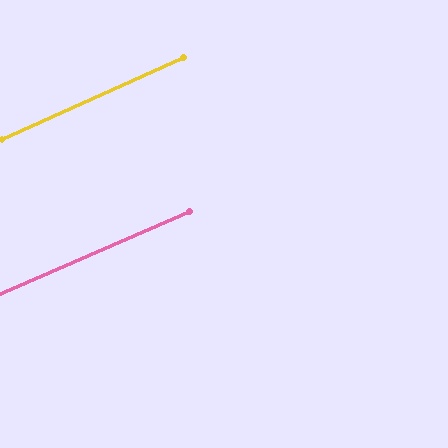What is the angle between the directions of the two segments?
Approximately 1 degree.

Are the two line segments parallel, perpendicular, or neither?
Parallel — their directions differ by only 1.0°.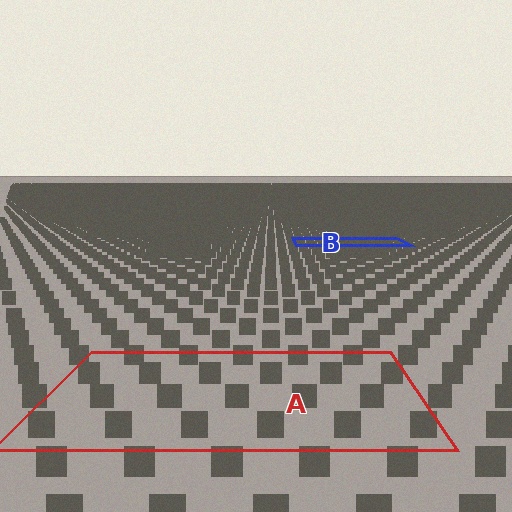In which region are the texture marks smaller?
The texture marks are smaller in region B, because it is farther away.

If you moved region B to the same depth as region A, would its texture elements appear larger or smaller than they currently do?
They would appear larger. At a closer depth, the same texture elements are projected at a bigger on-screen size.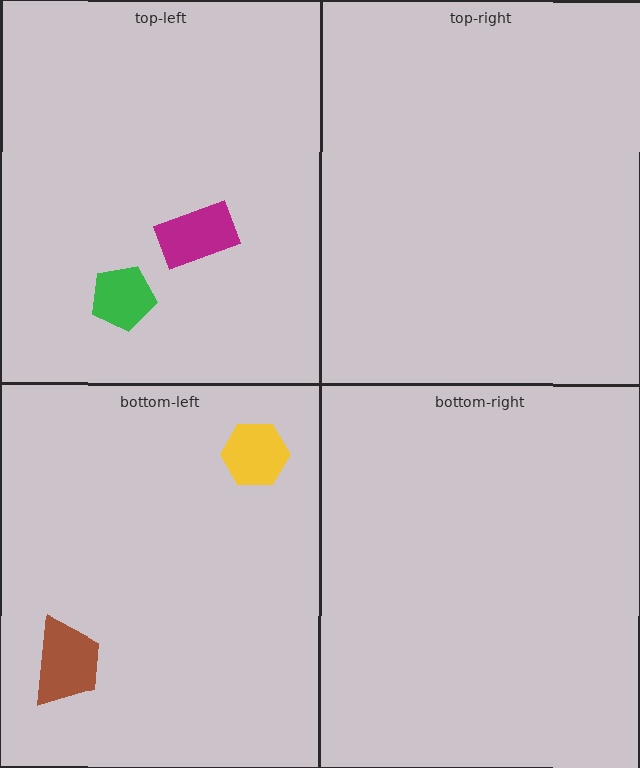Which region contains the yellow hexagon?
The bottom-left region.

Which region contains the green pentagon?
The top-left region.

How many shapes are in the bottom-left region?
2.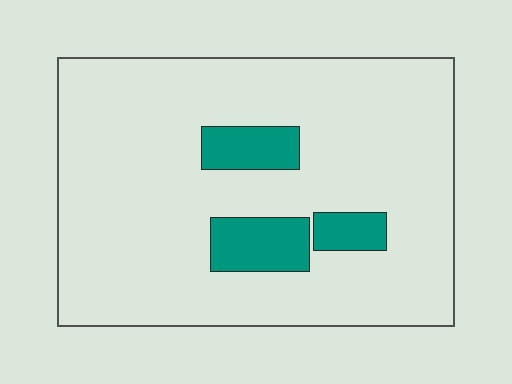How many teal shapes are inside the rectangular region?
3.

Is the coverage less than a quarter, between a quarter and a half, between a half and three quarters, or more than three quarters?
Less than a quarter.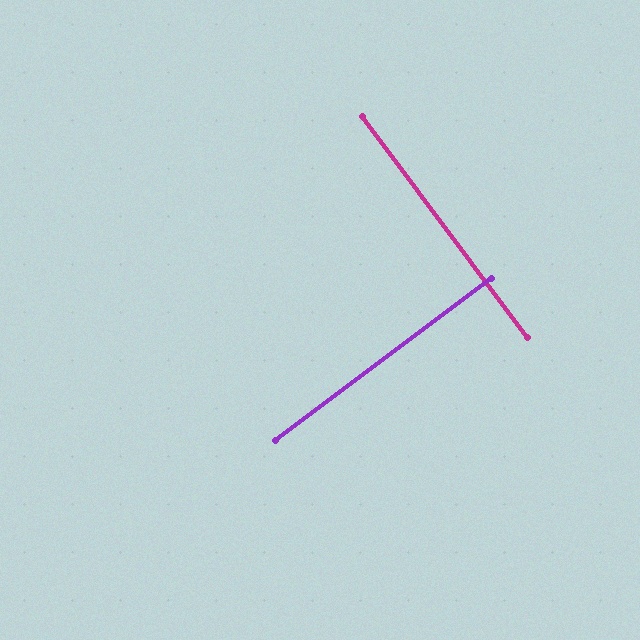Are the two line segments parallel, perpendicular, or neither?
Perpendicular — they meet at approximately 90°.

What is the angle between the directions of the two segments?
Approximately 90 degrees.